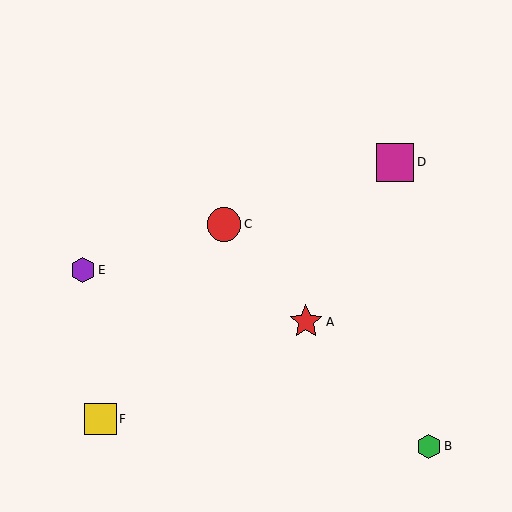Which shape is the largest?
The magenta square (labeled D) is the largest.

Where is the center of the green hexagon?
The center of the green hexagon is at (429, 446).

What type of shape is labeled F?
Shape F is a yellow square.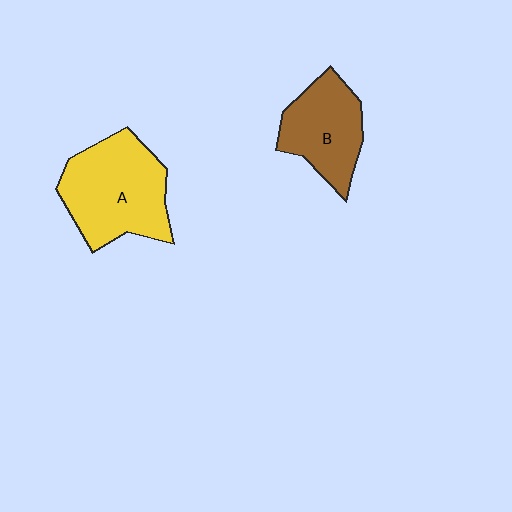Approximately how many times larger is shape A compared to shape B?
Approximately 1.4 times.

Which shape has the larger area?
Shape A (yellow).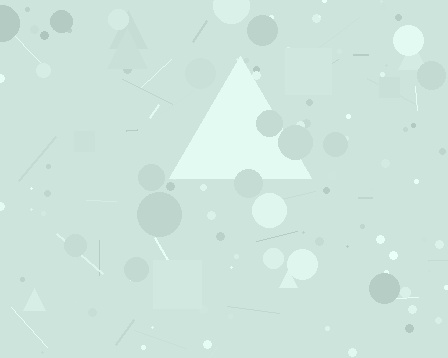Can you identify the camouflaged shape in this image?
The camouflaged shape is a triangle.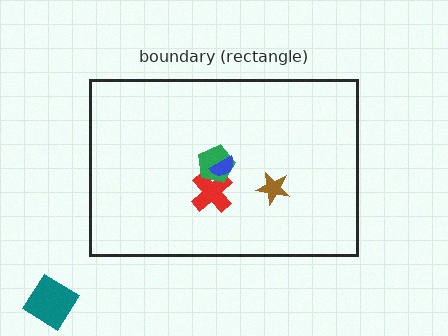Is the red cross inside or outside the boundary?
Inside.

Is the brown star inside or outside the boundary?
Inside.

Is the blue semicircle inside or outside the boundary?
Inside.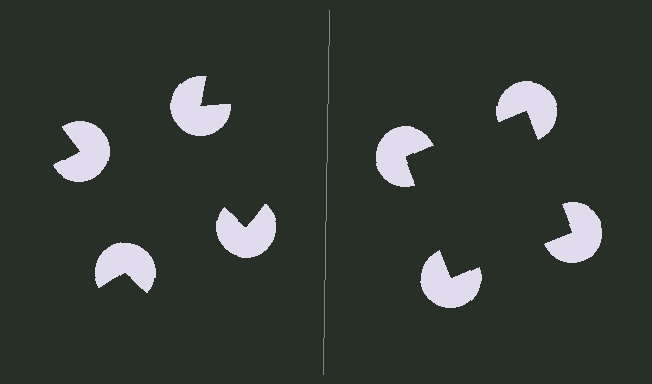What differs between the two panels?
The pac-man discs are positioned identically on both sides; only the wedge orientations differ. On the right they align to a square; on the left they are misaligned.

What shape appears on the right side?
An illusory square.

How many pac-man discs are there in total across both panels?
8 — 4 on each side.